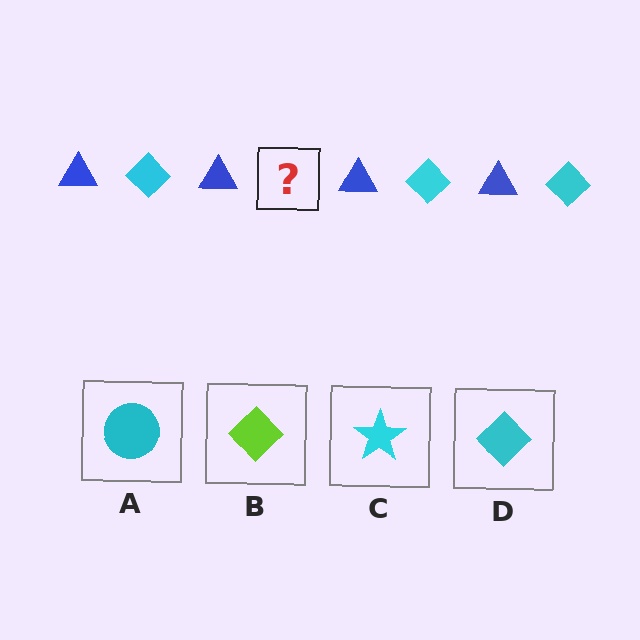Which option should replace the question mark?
Option D.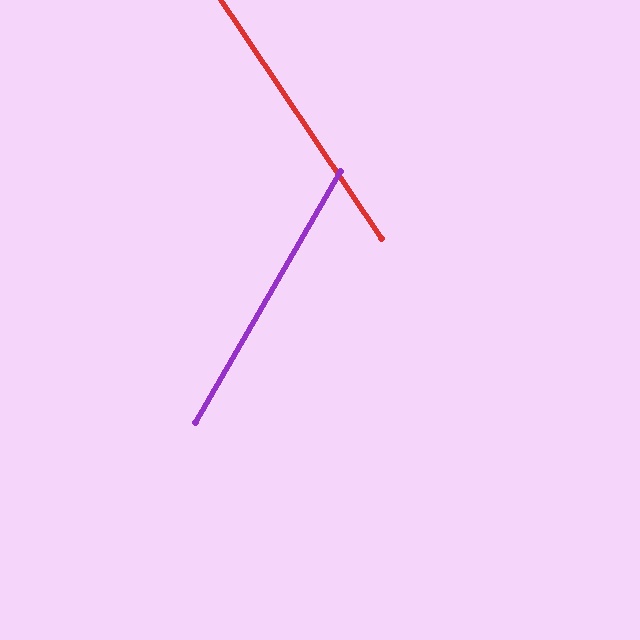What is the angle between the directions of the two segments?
Approximately 64 degrees.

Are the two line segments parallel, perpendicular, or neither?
Neither parallel nor perpendicular — they differ by about 64°.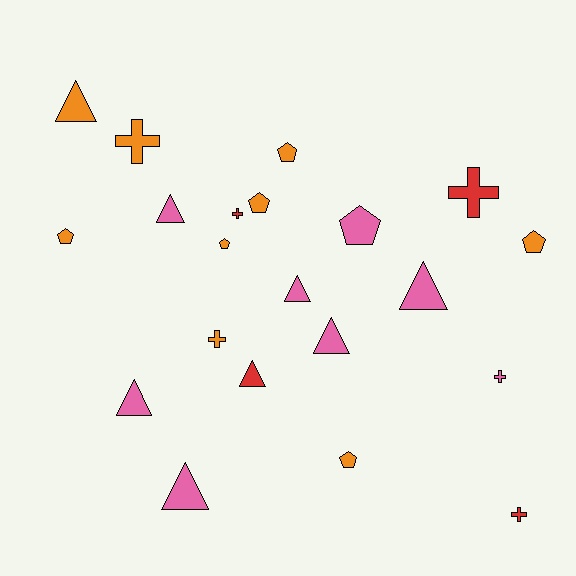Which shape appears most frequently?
Triangle, with 8 objects.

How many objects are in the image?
There are 21 objects.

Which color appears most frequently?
Orange, with 9 objects.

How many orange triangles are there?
There is 1 orange triangle.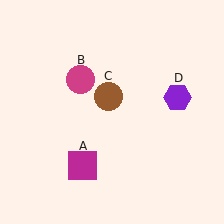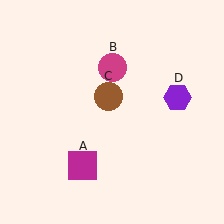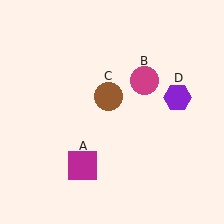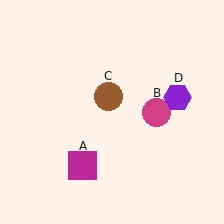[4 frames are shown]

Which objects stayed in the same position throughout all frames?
Magenta square (object A) and brown circle (object C) and purple hexagon (object D) remained stationary.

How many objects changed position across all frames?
1 object changed position: magenta circle (object B).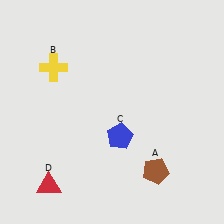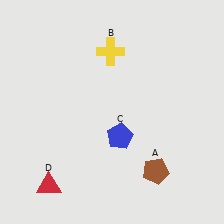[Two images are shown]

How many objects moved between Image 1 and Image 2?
1 object moved between the two images.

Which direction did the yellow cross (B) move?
The yellow cross (B) moved right.